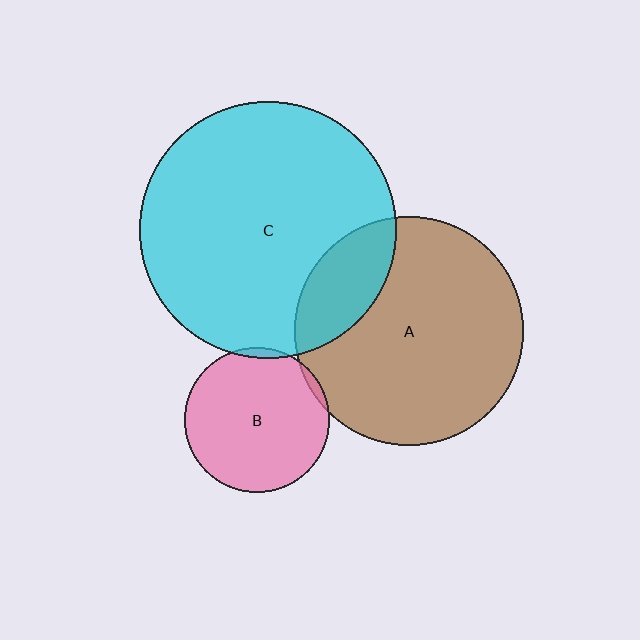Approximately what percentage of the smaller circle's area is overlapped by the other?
Approximately 5%.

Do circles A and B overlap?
Yes.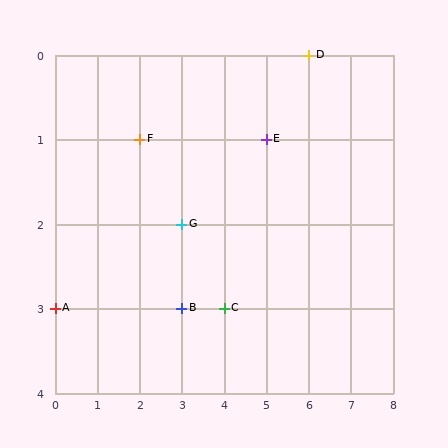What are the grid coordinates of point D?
Point D is at grid coordinates (6, 0).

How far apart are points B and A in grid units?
Points B and A are 3 columns apart.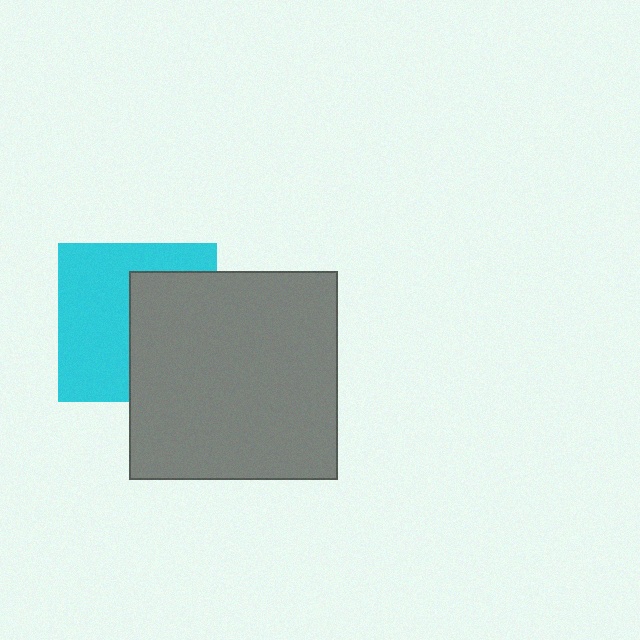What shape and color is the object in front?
The object in front is a gray square.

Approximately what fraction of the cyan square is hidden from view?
Roughly 45% of the cyan square is hidden behind the gray square.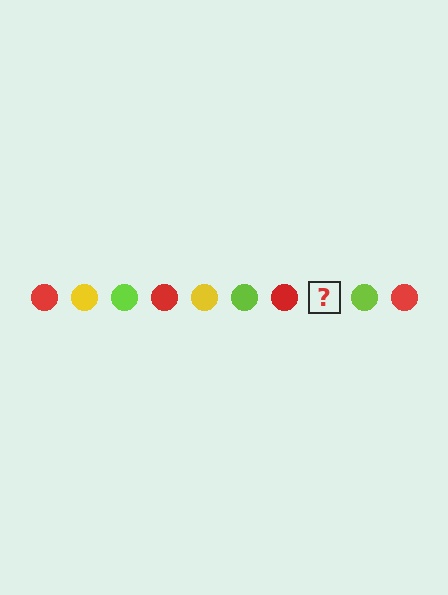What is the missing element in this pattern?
The missing element is a yellow circle.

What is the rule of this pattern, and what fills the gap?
The rule is that the pattern cycles through red, yellow, lime circles. The gap should be filled with a yellow circle.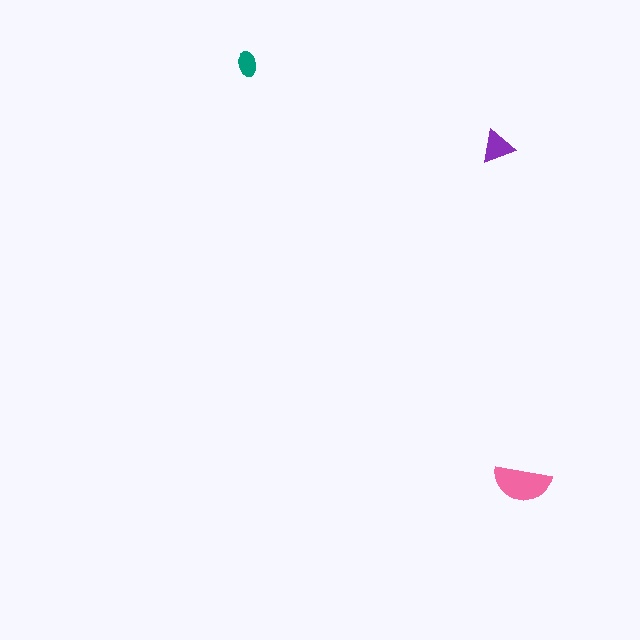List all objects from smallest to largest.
The teal ellipse, the purple triangle, the pink semicircle.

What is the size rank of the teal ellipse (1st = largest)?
3rd.